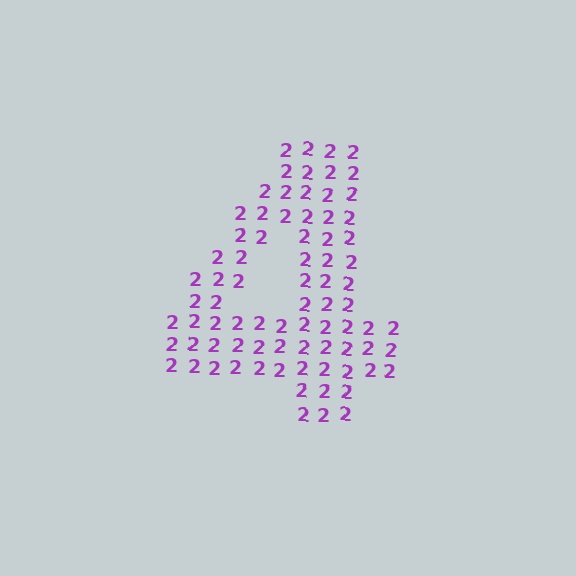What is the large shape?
The large shape is the digit 4.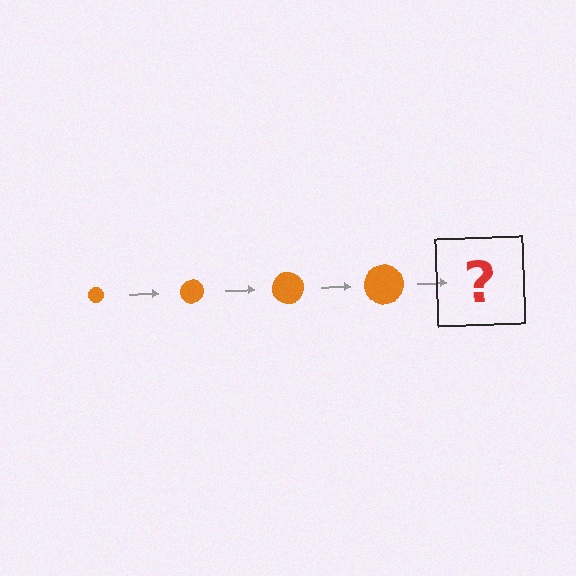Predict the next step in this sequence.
The next step is an orange circle, larger than the previous one.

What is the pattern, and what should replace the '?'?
The pattern is that the circle gets progressively larger each step. The '?' should be an orange circle, larger than the previous one.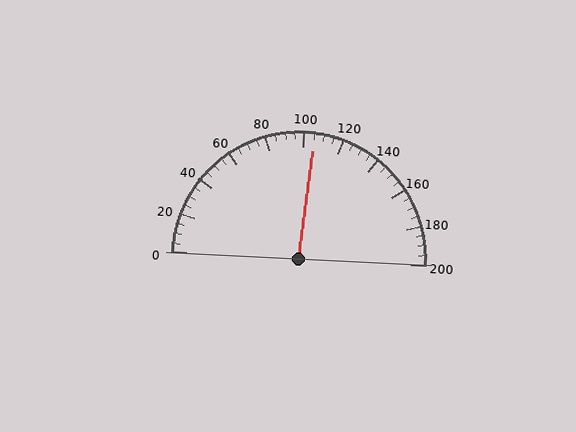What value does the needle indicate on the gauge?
The needle indicates approximately 105.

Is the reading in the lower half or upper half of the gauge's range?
The reading is in the upper half of the range (0 to 200).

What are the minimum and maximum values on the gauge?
The gauge ranges from 0 to 200.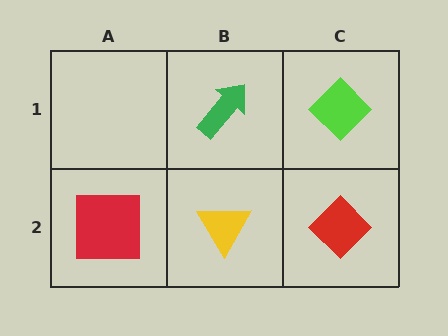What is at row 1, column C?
A lime diamond.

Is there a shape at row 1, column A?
No, that cell is empty.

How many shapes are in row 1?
2 shapes.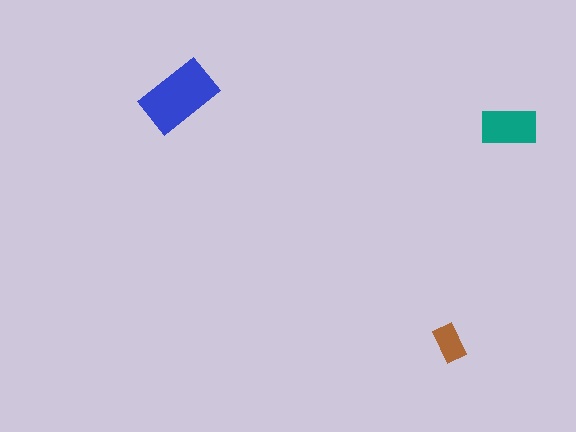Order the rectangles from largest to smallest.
the blue one, the teal one, the brown one.